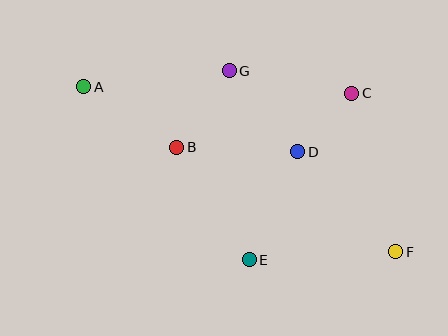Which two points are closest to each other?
Points C and D are closest to each other.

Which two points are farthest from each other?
Points A and F are farthest from each other.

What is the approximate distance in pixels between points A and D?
The distance between A and D is approximately 223 pixels.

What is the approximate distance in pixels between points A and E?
The distance between A and E is approximately 239 pixels.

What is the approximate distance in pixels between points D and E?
The distance between D and E is approximately 118 pixels.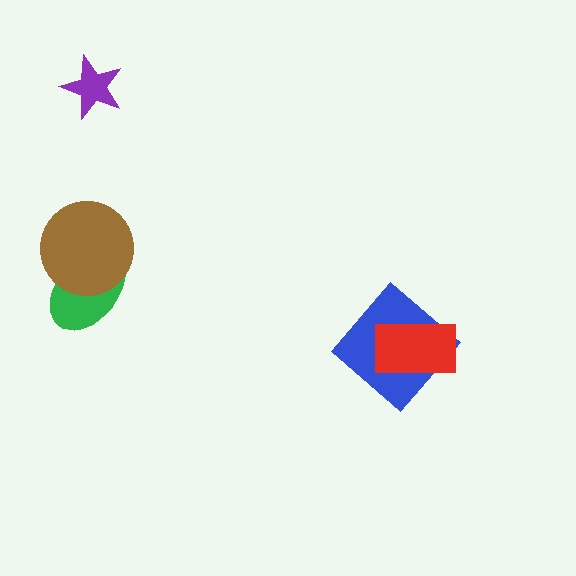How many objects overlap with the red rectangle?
1 object overlaps with the red rectangle.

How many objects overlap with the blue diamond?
1 object overlaps with the blue diamond.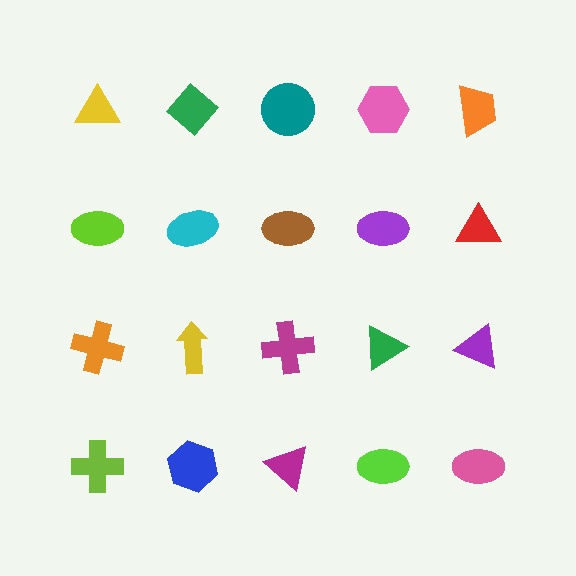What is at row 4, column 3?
A magenta triangle.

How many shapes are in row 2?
5 shapes.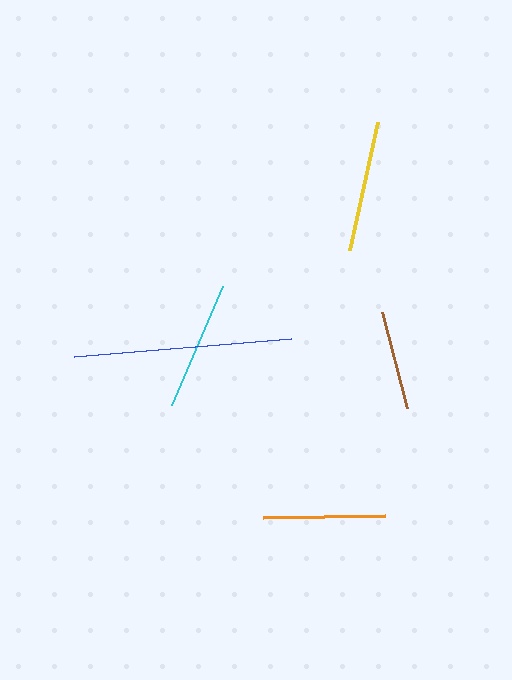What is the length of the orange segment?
The orange segment is approximately 122 pixels long.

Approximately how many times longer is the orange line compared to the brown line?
The orange line is approximately 1.2 times the length of the brown line.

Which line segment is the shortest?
The brown line is the shortest at approximately 99 pixels.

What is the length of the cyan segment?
The cyan segment is approximately 130 pixels long.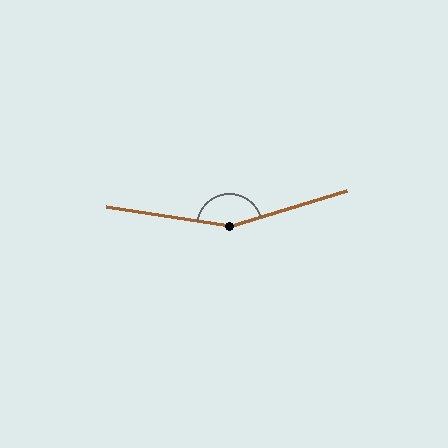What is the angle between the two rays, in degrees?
Approximately 154 degrees.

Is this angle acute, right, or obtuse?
It is obtuse.